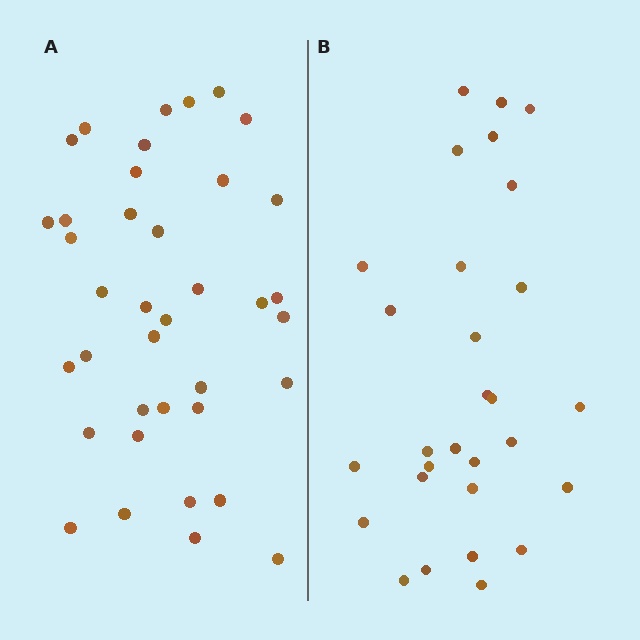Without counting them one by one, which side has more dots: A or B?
Region A (the left region) has more dots.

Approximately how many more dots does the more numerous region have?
Region A has roughly 8 or so more dots than region B.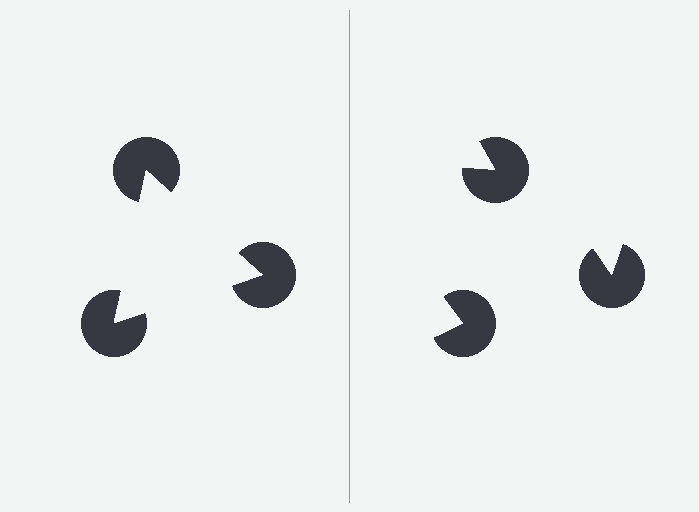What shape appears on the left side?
An illusory triangle.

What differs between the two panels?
The pac-man discs are positioned identically on both sides; only the wedge orientations differ. On the left they align to a triangle; on the right they are misaligned.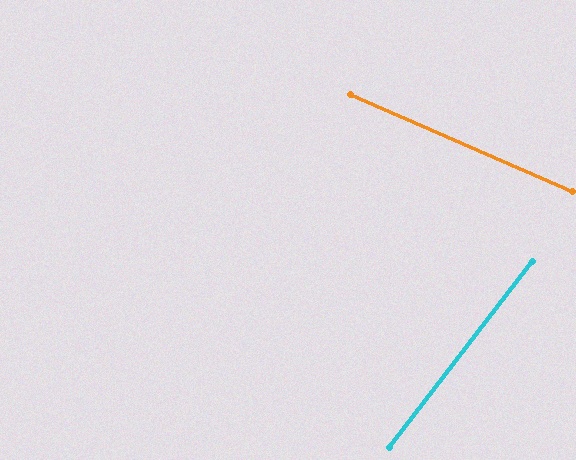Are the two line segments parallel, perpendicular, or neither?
Neither parallel nor perpendicular — they differ by about 76°.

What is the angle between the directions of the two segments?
Approximately 76 degrees.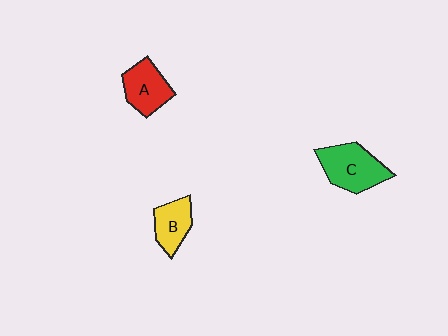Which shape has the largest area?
Shape C (green).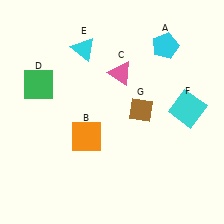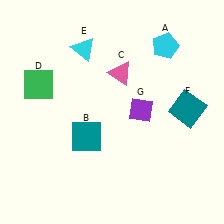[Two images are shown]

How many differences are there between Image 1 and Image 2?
There are 3 differences between the two images.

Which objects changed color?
B changed from orange to teal. F changed from cyan to teal. G changed from brown to purple.